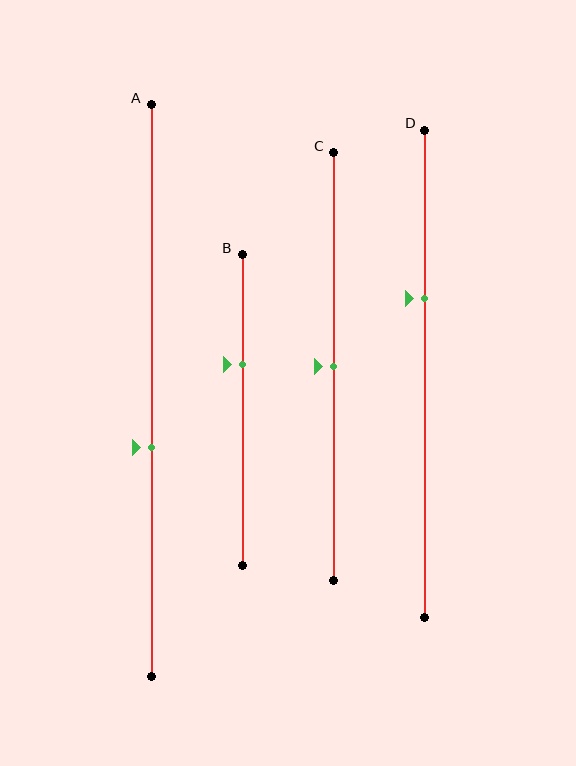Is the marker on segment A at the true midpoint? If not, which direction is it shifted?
No, the marker on segment A is shifted downward by about 10% of the segment length.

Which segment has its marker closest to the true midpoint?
Segment C has its marker closest to the true midpoint.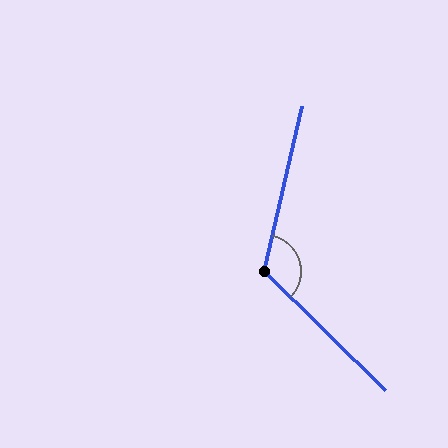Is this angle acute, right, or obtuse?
It is obtuse.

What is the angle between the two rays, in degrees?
Approximately 122 degrees.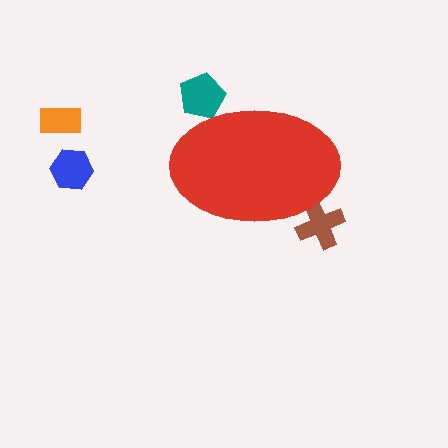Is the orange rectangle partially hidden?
No, the orange rectangle is fully visible.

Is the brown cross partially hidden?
Yes, the brown cross is partially hidden behind the red ellipse.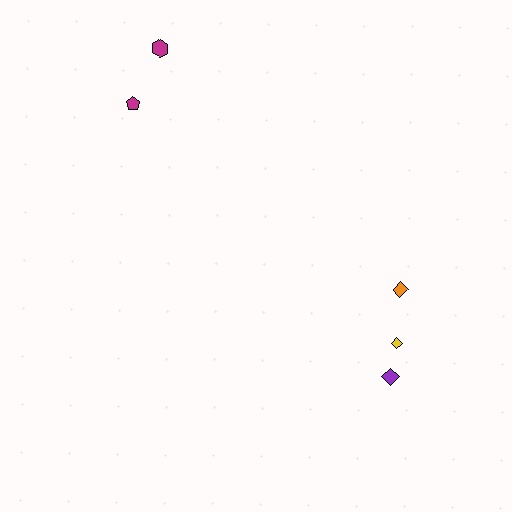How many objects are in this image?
There are 5 objects.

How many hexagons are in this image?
There is 1 hexagon.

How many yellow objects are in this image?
There is 1 yellow object.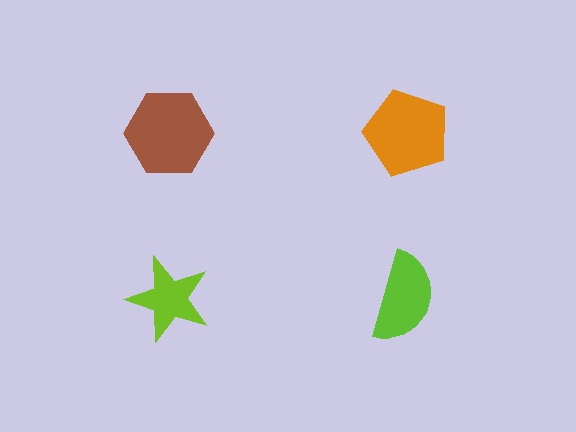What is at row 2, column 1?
A lime star.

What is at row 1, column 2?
An orange pentagon.